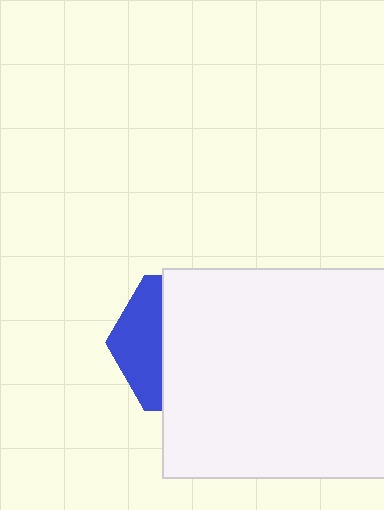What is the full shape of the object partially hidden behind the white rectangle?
The partially hidden object is a blue hexagon.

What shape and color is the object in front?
The object in front is a white rectangle.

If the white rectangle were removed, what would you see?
You would see the complete blue hexagon.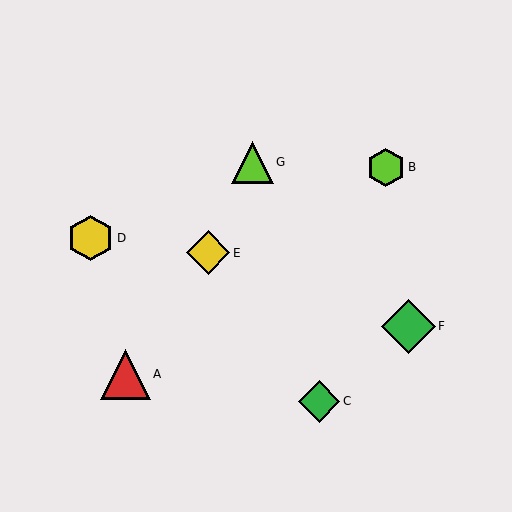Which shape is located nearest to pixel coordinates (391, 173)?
The lime hexagon (labeled B) at (386, 167) is nearest to that location.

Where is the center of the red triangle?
The center of the red triangle is at (125, 374).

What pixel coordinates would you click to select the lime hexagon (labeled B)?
Click at (386, 167) to select the lime hexagon B.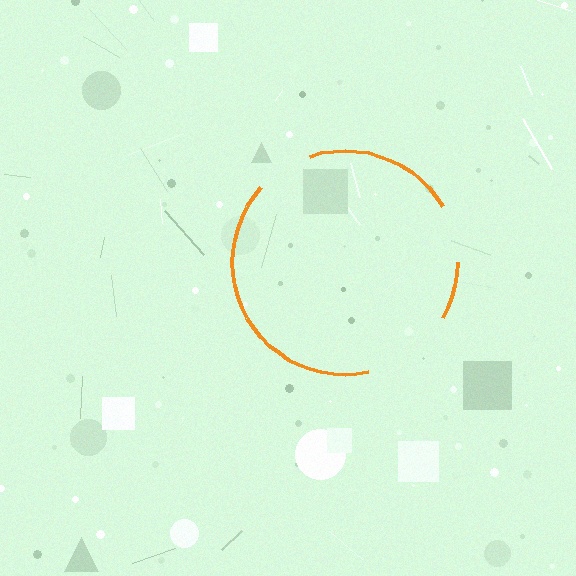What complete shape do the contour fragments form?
The contour fragments form a circle.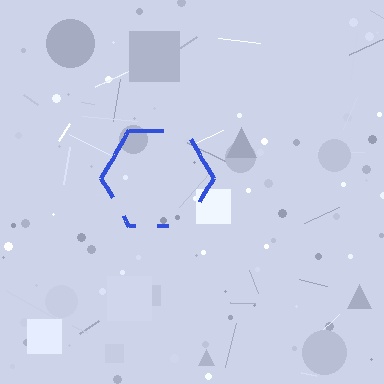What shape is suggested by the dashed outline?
The dashed outline suggests a hexagon.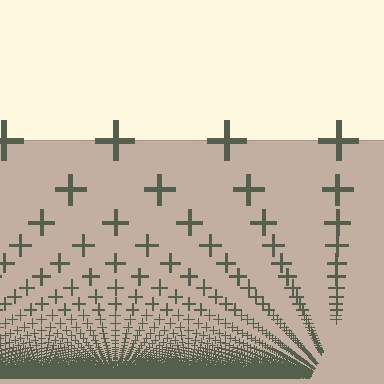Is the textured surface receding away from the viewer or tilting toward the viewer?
The surface appears to tilt toward the viewer. Texture elements get larger and sparser toward the top.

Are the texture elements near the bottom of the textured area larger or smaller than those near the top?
Smaller. The gradient is inverted — elements near the bottom are smaller and denser.